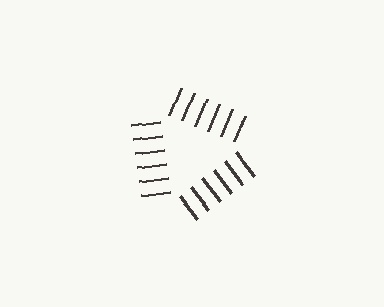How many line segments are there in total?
18 — 6 along each of the 3 edges.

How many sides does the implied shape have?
3 sides — the line-ends trace a triangle.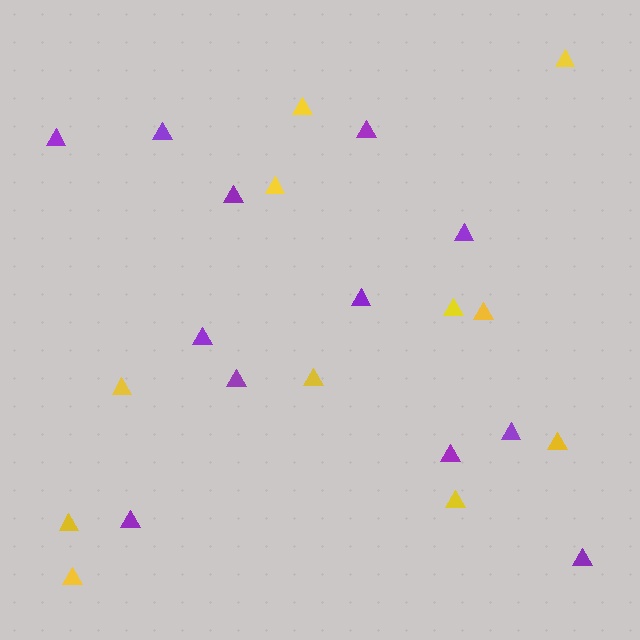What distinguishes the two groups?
There are 2 groups: one group of purple triangles (12) and one group of yellow triangles (11).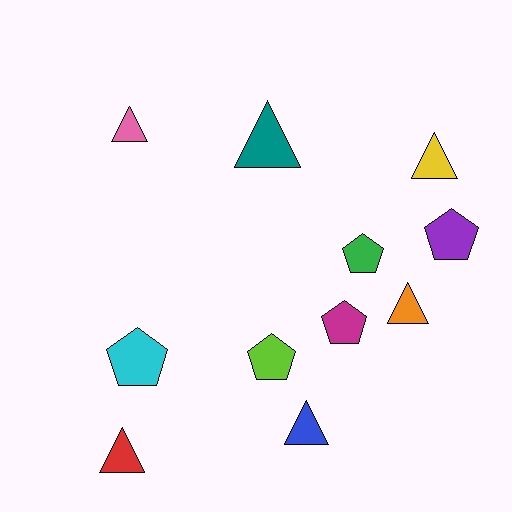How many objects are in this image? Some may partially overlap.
There are 11 objects.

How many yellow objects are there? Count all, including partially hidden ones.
There is 1 yellow object.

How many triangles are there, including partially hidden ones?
There are 6 triangles.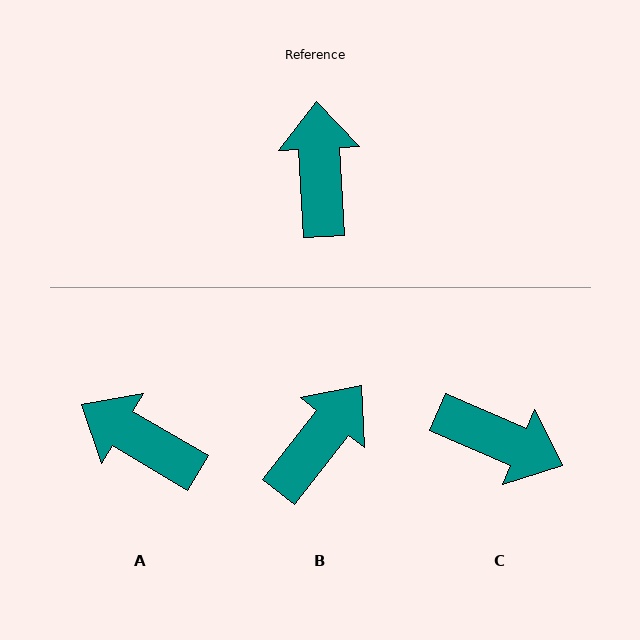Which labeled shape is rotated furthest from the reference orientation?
C, about 116 degrees away.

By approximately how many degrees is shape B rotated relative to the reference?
Approximately 41 degrees clockwise.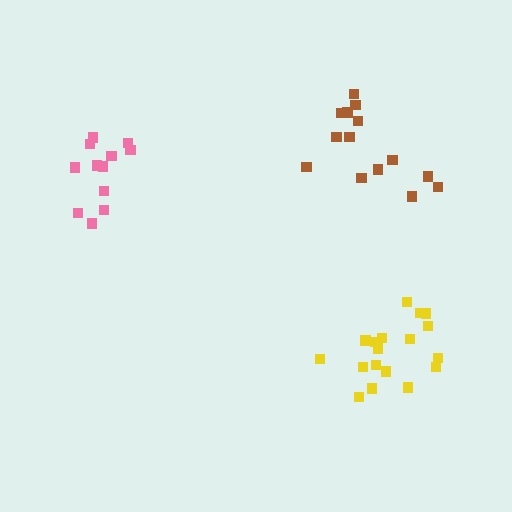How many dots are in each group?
Group 1: 12 dots, Group 2: 14 dots, Group 3: 18 dots (44 total).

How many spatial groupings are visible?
There are 3 spatial groupings.